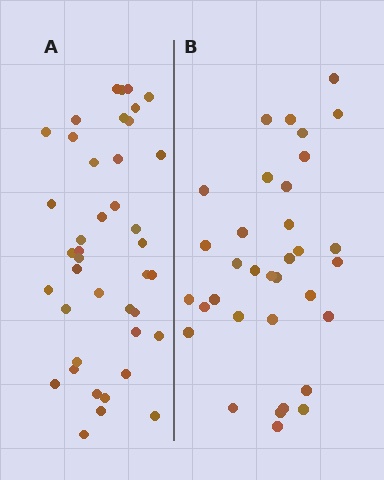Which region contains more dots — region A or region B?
Region A (the left region) has more dots.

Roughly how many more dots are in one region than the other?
Region A has roughly 8 or so more dots than region B.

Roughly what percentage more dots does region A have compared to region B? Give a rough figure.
About 20% more.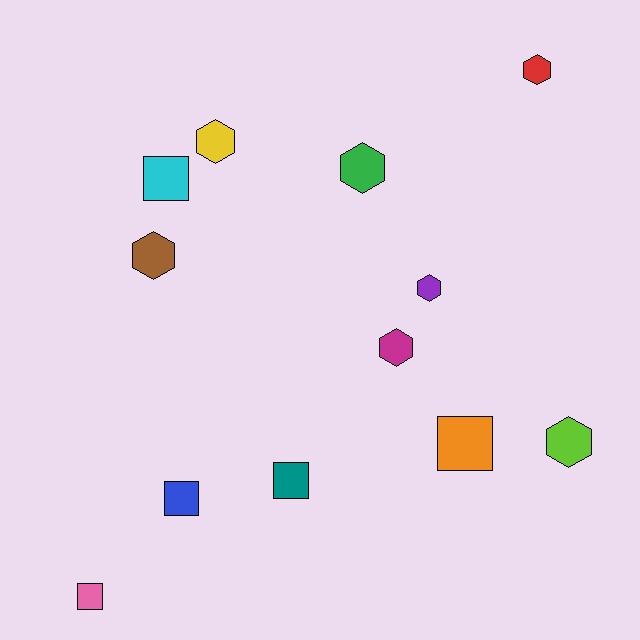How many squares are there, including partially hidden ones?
There are 5 squares.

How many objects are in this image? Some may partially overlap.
There are 12 objects.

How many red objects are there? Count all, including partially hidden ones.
There is 1 red object.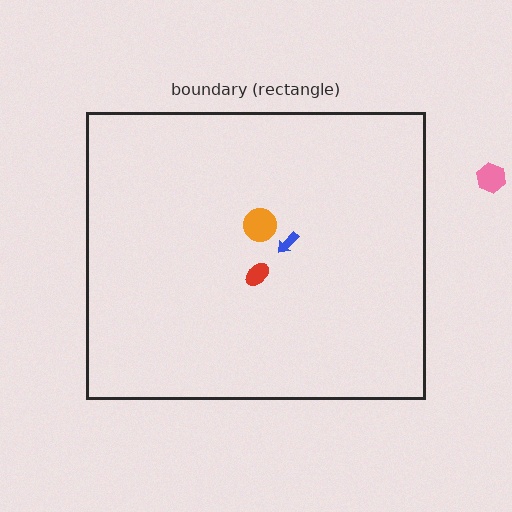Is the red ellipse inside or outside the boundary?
Inside.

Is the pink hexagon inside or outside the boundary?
Outside.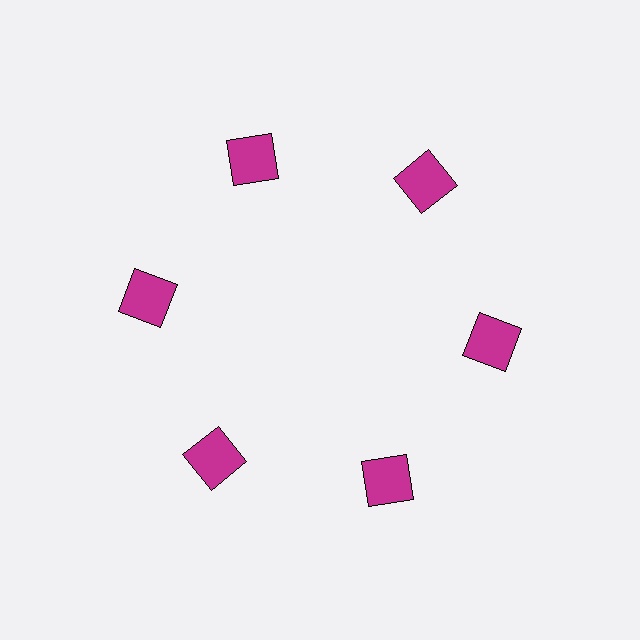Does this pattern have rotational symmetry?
Yes, this pattern has 6-fold rotational symmetry. It looks the same after rotating 60 degrees around the center.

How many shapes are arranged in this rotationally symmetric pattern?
There are 6 shapes, arranged in 6 groups of 1.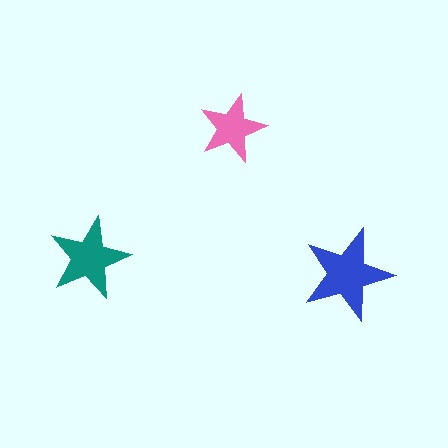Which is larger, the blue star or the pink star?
The blue one.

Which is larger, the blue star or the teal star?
The blue one.